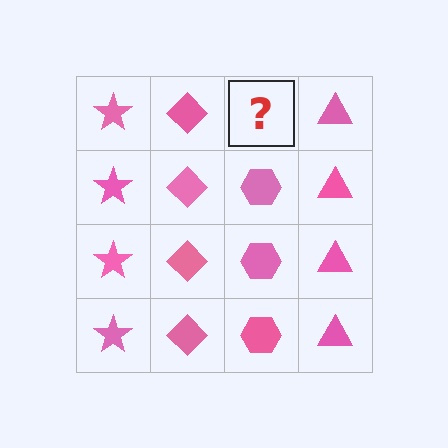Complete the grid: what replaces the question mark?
The question mark should be replaced with a pink hexagon.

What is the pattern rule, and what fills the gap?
The rule is that each column has a consistent shape. The gap should be filled with a pink hexagon.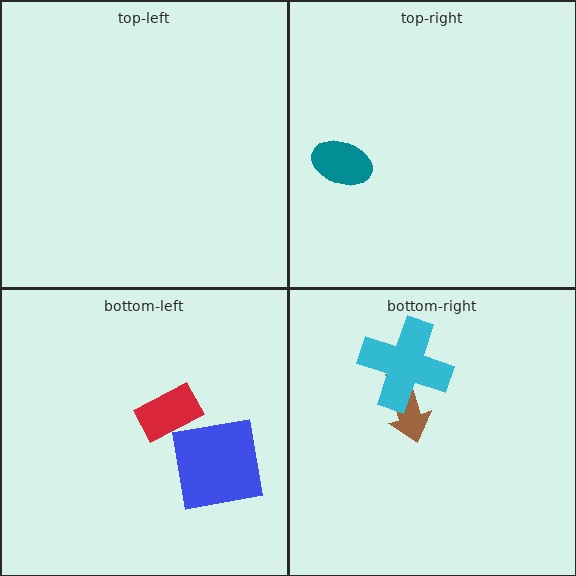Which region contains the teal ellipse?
The top-right region.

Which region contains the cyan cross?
The bottom-right region.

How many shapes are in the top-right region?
1.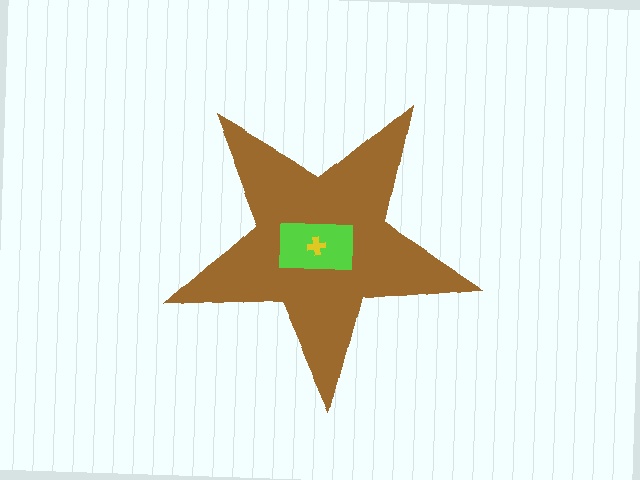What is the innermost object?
The yellow cross.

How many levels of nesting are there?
3.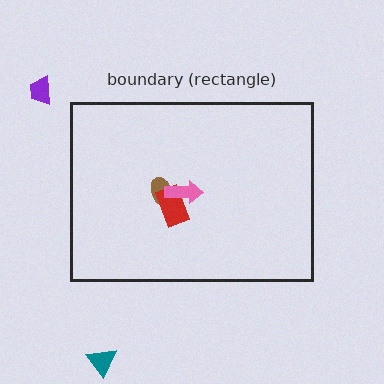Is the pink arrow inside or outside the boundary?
Inside.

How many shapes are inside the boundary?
3 inside, 2 outside.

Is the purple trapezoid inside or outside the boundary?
Outside.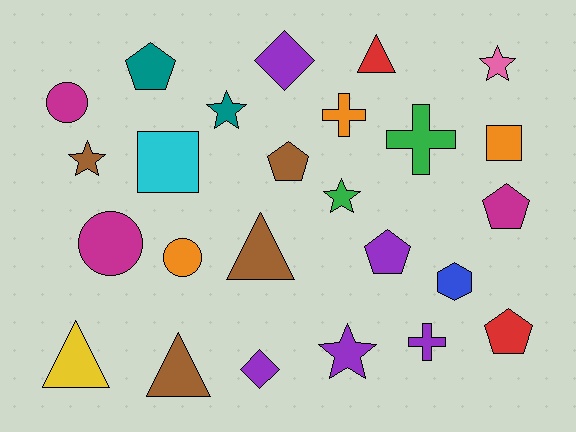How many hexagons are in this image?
There is 1 hexagon.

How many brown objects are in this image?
There are 4 brown objects.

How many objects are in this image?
There are 25 objects.